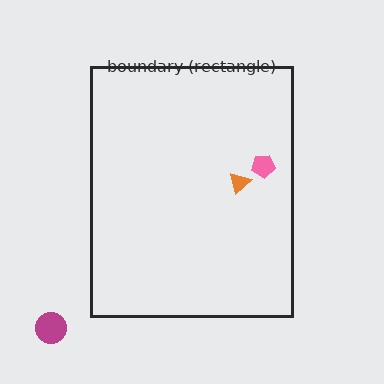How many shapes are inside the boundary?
2 inside, 1 outside.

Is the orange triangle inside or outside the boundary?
Inside.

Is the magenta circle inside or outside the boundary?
Outside.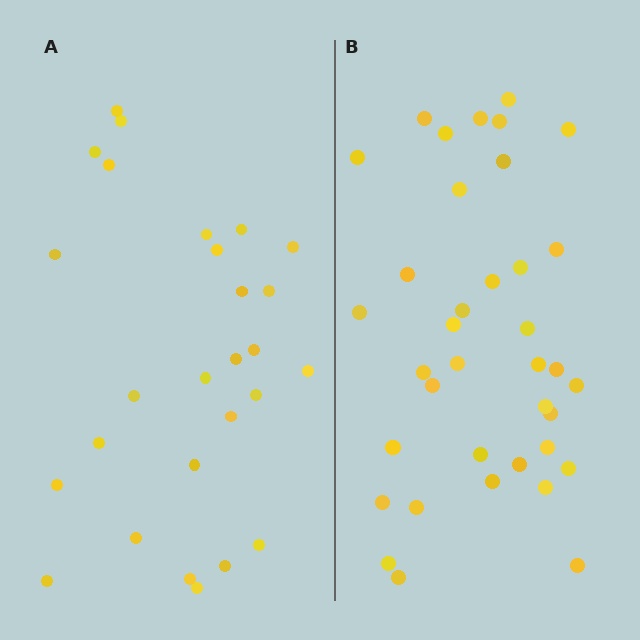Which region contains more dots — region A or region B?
Region B (the right region) has more dots.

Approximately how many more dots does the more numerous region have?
Region B has roughly 10 or so more dots than region A.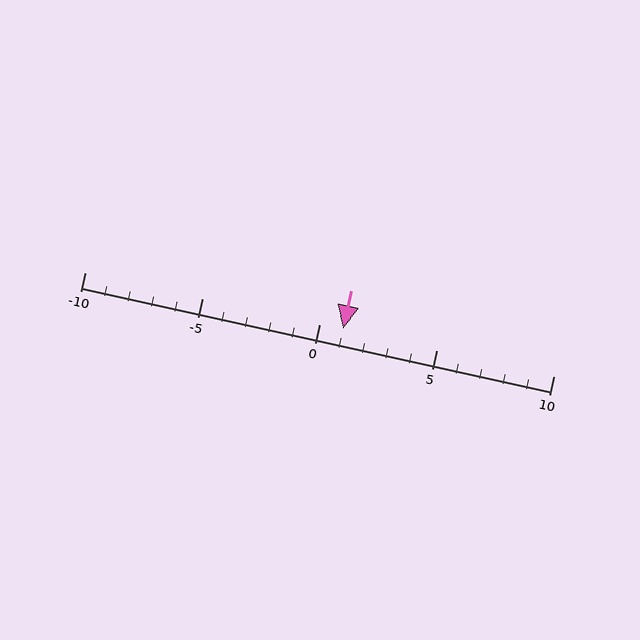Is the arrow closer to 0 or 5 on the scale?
The arrow is closer to 0.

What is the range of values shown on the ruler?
The ruler shows values from -10 to 10.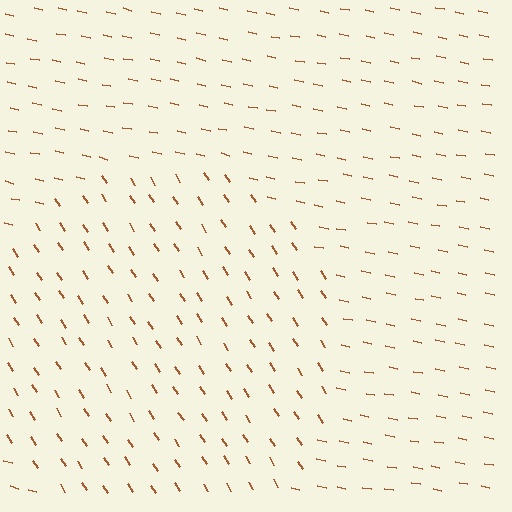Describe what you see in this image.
The image is filled with small brown line segments. A circle region in the image has lines oriented differently from the surrounding lines, creating a visible texture boundary.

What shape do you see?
I see a circle.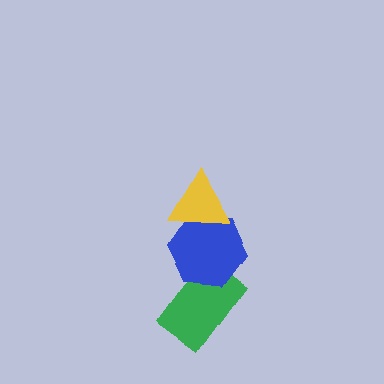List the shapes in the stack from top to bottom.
From top to bottom: the yellow triangle, the blue hexagon, the green rectangle.